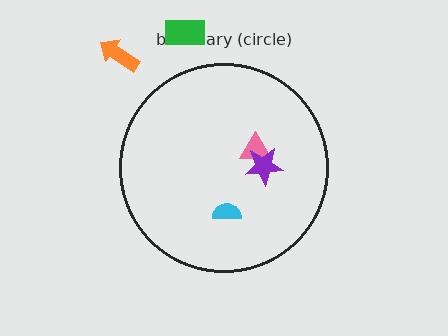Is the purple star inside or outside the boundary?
Inside.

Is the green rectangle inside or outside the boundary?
Outside.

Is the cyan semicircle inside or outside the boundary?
Inside.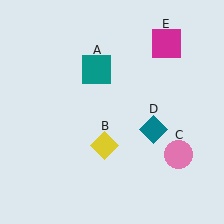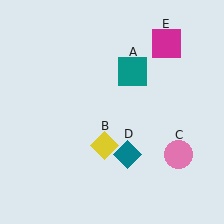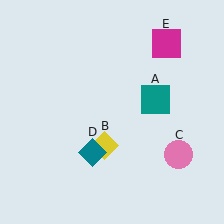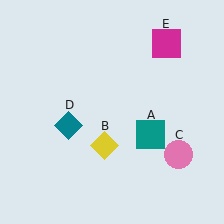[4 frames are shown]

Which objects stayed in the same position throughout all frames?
Yellow diamond (object B) and pink circle (object C) and magenta square (object E) remained stationary.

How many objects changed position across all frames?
2 objects changed position: teal square (object A), teal diamond (object D).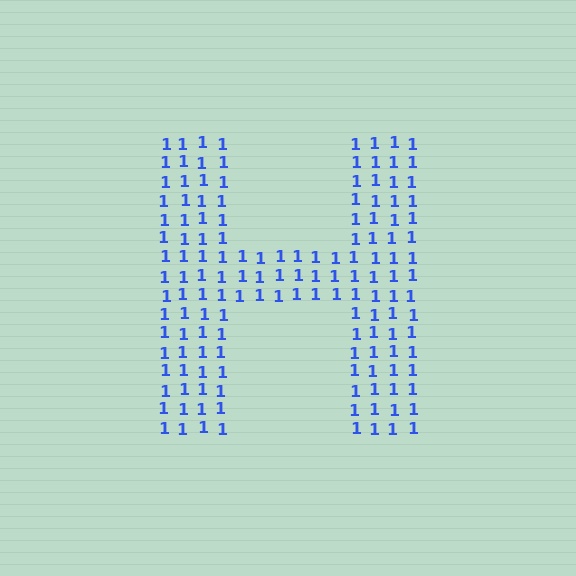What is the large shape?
The large shape is the letter H.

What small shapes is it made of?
It is made of small digit 1's.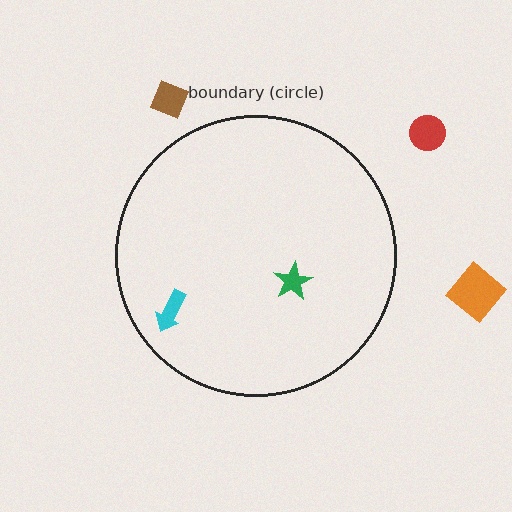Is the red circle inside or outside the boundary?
Outside.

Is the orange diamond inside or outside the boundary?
Outside.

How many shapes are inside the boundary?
2 inside, 3 outside.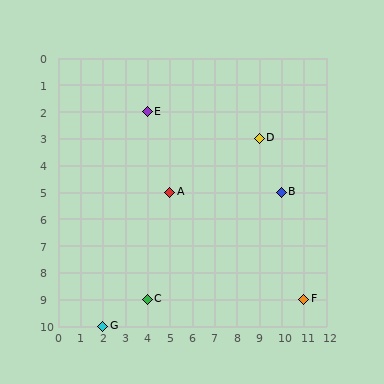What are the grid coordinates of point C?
Point C is at grid coordinates (4, 9).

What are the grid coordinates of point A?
Point A is at grid coordinates (5, 5).